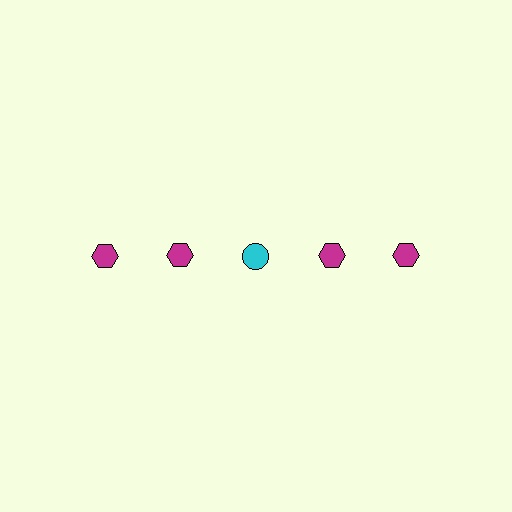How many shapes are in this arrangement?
There are 5 shapes arranged in a grid pattern.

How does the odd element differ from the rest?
It differs in both color (cyan instead of magenta) and shape (circle instead of hexagon).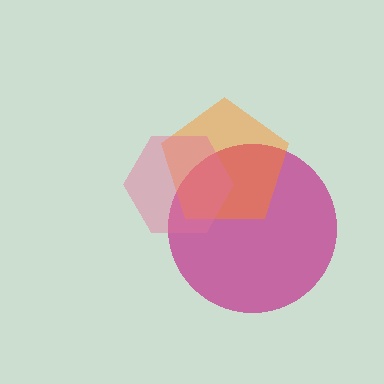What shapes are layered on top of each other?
The layered shapes are: a magenta circle, an orange pentagon, a pink hexagon.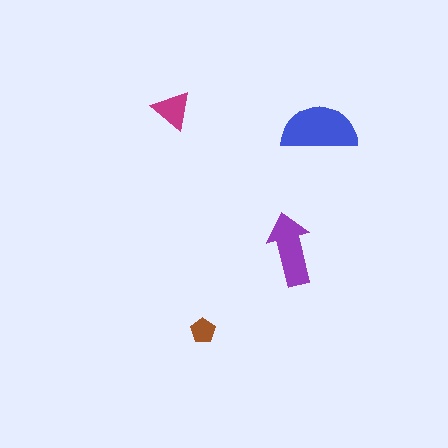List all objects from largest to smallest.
The blue semicircle, the purple arrow, the magenta triangle, the brown pentagon.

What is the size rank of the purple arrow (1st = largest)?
2nd.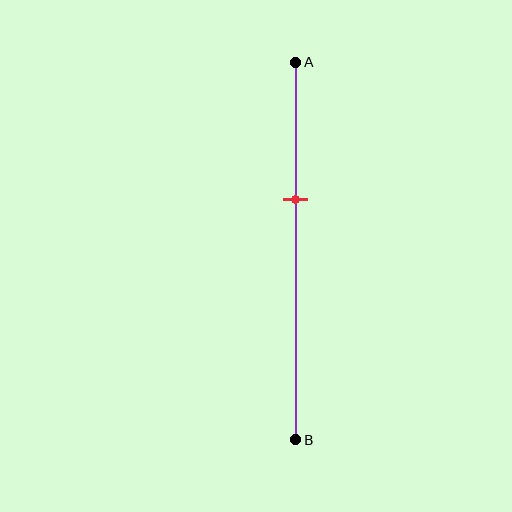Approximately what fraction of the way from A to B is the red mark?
The red mark is approximately 35% of the way from A to B.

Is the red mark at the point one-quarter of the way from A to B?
No, the mark is at about 35% from A, not at the 25% one-quarter point.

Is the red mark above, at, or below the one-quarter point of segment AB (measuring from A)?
The red mark is below the one-quarter point of segment AB.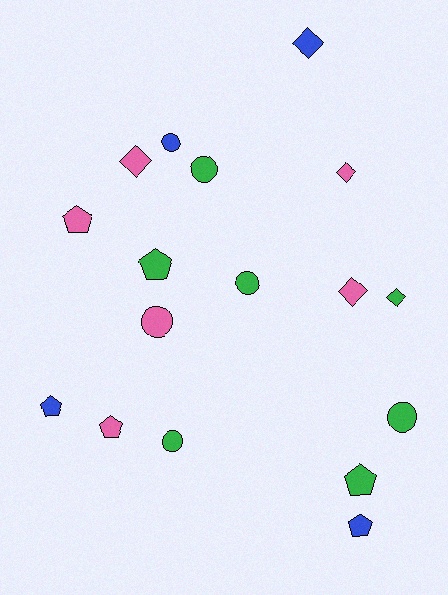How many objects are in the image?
There are 17 objects.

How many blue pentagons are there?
There are 2 blue pentagons.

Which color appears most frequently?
Green, with 7 objects.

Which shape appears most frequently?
Circle, with 6 objects.